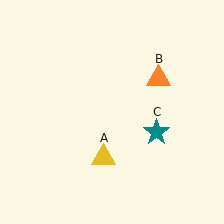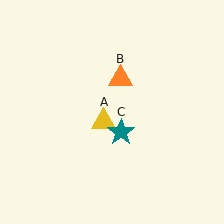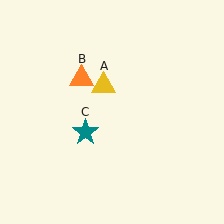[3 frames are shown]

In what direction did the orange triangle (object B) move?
The orange triangle (object B) moved left.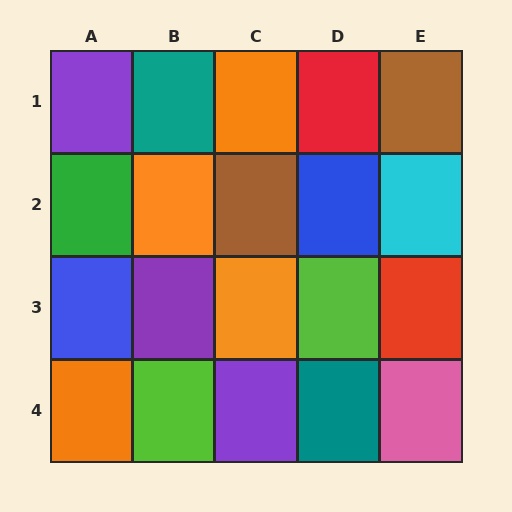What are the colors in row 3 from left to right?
Blue, purple, orange, lime, red.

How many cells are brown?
2 cells are brown.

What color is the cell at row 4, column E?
Pink.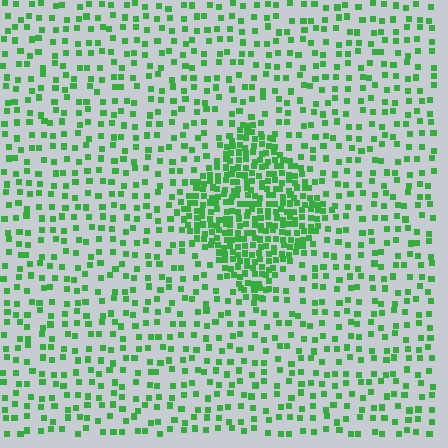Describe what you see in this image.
The image contains small green elements arranged at two different densities. A diamond-shaped region is visible where the elements are more densely packed than the surrounding area.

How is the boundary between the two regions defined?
The boundary is defined by a change in element density (approximately 2.7x ratio). All elements are the same color, size, and shape.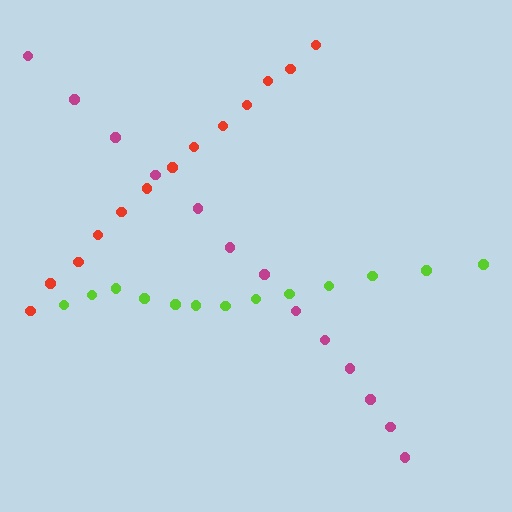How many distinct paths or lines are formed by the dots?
There are 3 distinct paths.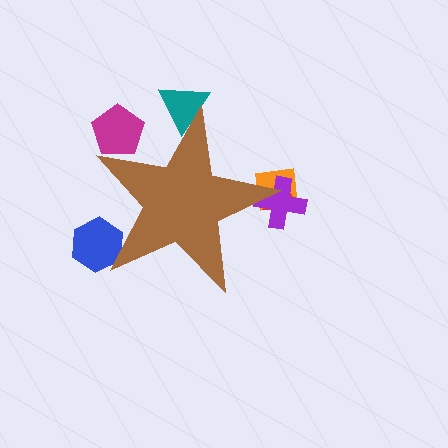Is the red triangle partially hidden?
Yes, the red triangle is partially hidden behind the brown star.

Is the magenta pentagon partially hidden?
Yes, the magenta pentagon is partially hidden behind the brown star.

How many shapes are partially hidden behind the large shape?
6 shapes are partially hidden.